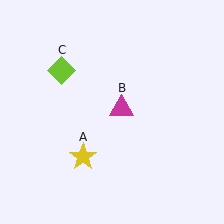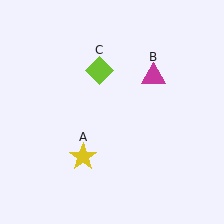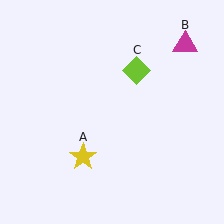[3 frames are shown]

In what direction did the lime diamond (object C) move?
The lime diamond (object C) moved right.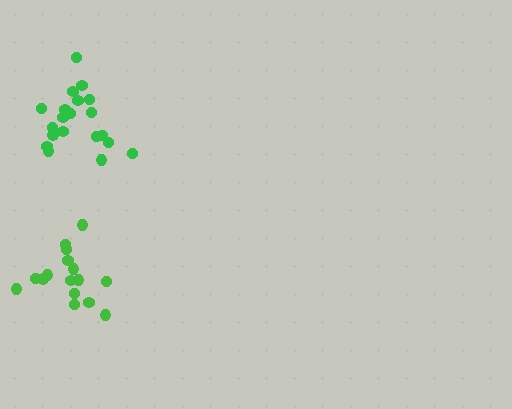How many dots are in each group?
Group 1: 20 dots, Group 2: 16 dots (36 total).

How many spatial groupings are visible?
There are 2 spatial groupings.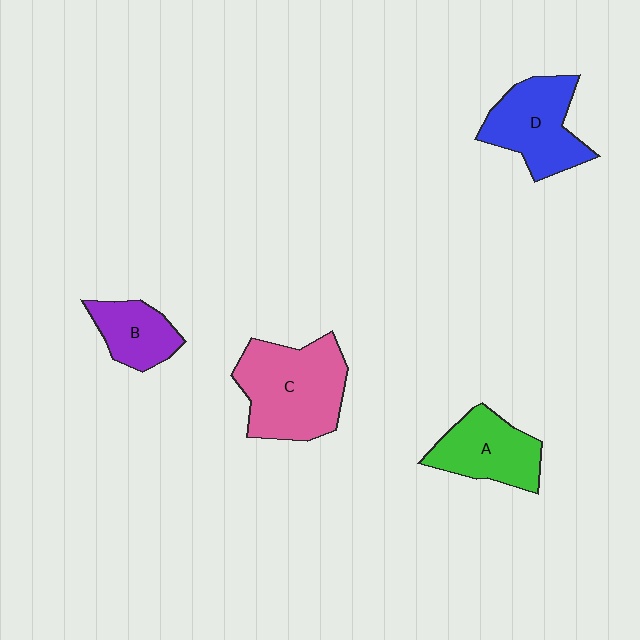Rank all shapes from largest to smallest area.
From largest to smallest: C (pink), D (blue), A (green), B (purple).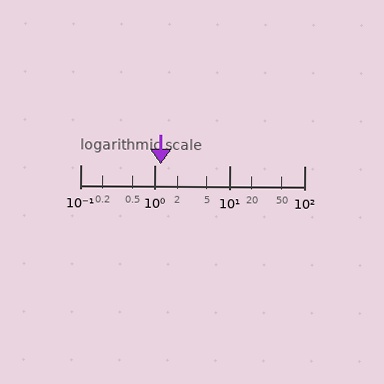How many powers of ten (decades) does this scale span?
The scale spans 3 decades, from 0.1 to 100.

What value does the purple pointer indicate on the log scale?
The pointer indicates approximately 1.2.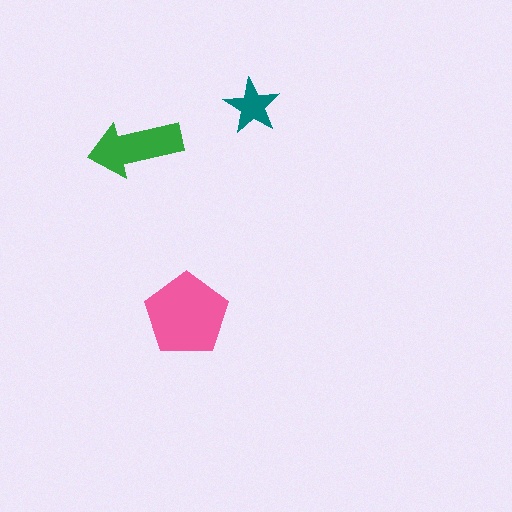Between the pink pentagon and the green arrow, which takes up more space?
The pink pentagon.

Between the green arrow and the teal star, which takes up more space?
The green arrow.